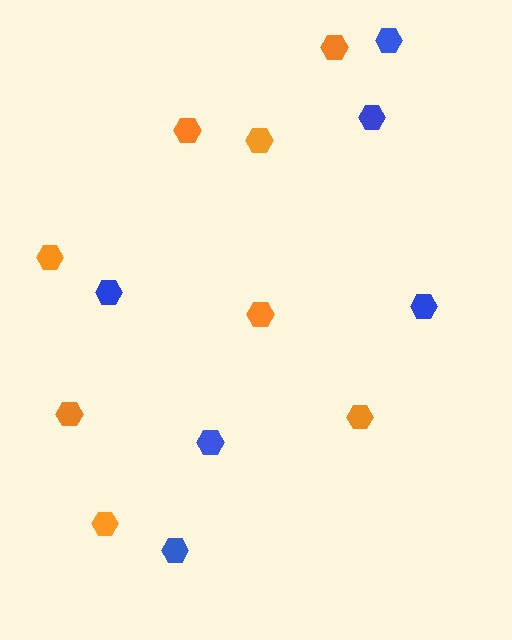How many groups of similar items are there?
There are 2 groups: one group of blue hexagons (6) and one group of orange hexagons (8).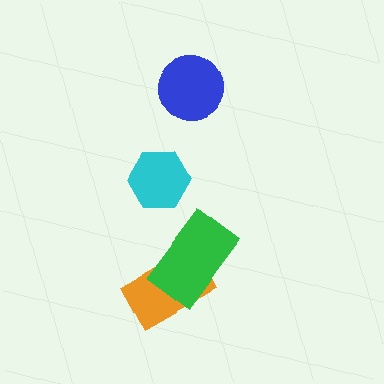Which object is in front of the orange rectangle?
The green rectangle is in front of the orange rectangle.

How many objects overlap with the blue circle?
0 objects overlap with the blue circle.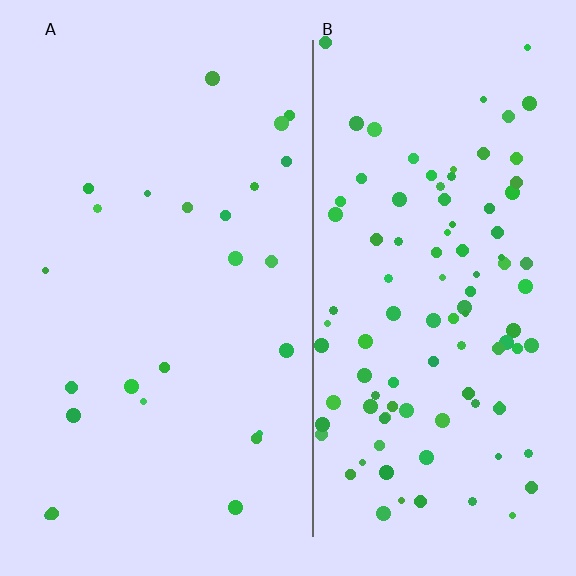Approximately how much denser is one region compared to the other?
Approximately 4.2× — region B over region A.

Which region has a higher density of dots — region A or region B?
B (the right).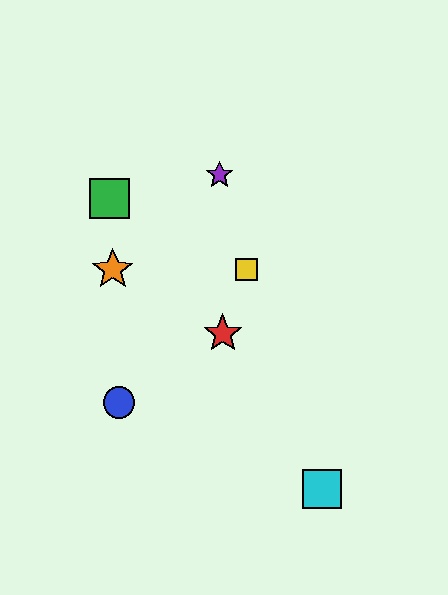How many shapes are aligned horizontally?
2 shapes (the yellow square, the orange star) are aligned horizontally.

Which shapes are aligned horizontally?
The yellow square, the orange star are aligned horizontally.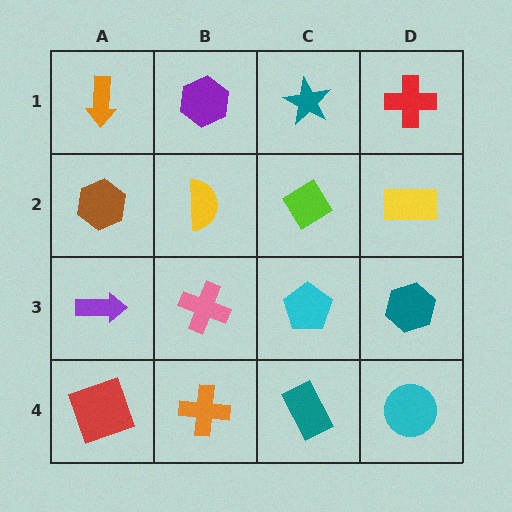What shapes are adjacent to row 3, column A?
A brown hexagon (row 2, column A), a red square (row 4, column A), a pink cross (row 3, column B).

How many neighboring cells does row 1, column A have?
2.